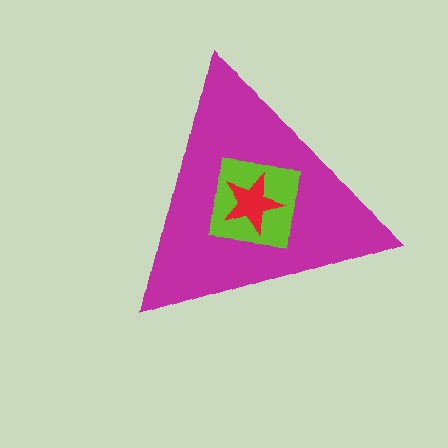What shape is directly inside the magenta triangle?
The lime square.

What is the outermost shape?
The magenta triangle.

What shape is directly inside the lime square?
The red star.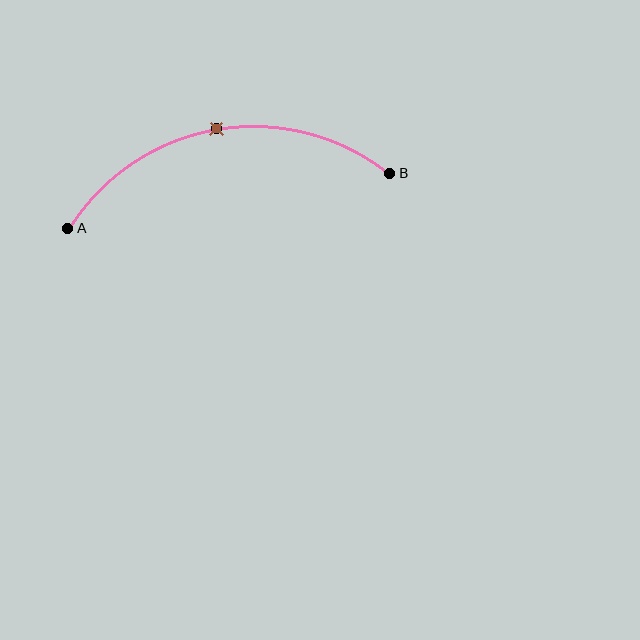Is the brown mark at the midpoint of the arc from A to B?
Yes. The brown mark lies on the arc at equal arc-length from both A and B — it is the arc midpoint.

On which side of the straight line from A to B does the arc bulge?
The arc bulges above the straight line connecting A and B.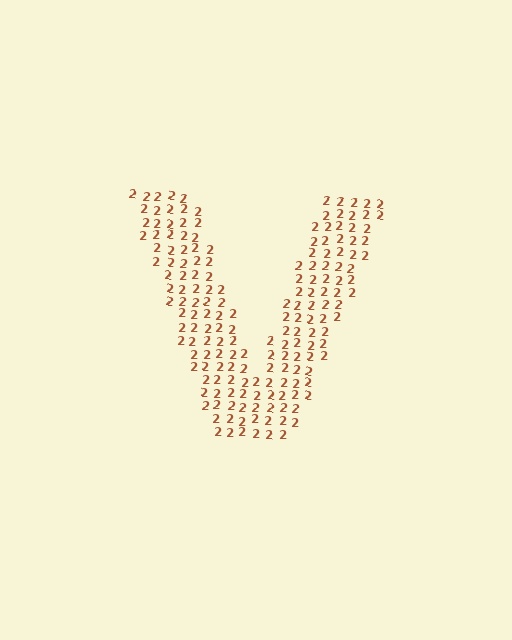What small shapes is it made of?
It is made of small digit 2's.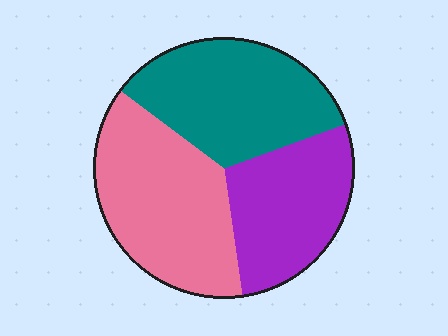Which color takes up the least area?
Purple, at roughly 30%.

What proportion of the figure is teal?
Teal covers around 35% of the figure.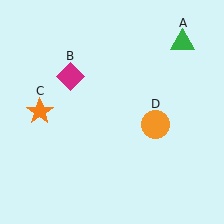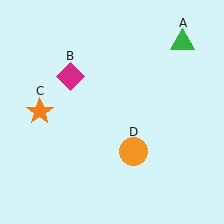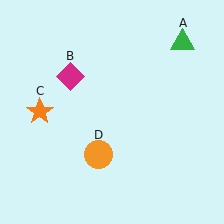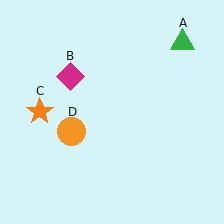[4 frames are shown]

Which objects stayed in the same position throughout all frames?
Green triangle (object A) and magenta diamond (object B) and orange star (object C) remained stationary.